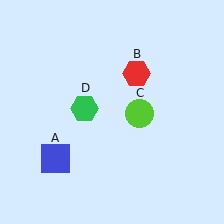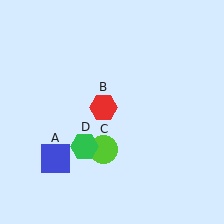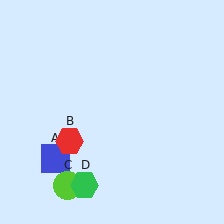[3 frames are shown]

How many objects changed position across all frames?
3 objects changed position: red hexagon (object B), lime circle (object C), green hexagon (object D).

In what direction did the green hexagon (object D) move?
The green hexagon (object D) moved down.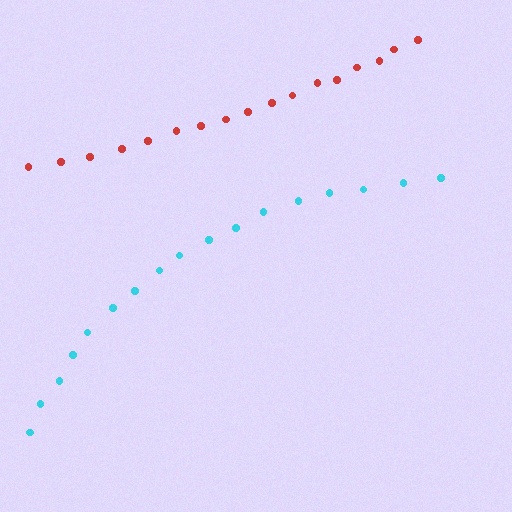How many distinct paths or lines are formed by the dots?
There are 2 distinct paths.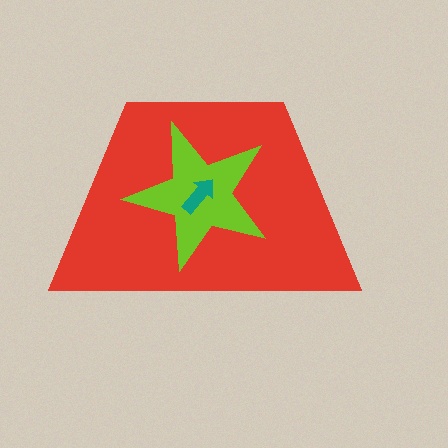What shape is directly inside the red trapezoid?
The lime star.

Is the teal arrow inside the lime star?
Yes.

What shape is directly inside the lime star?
The teal arrow.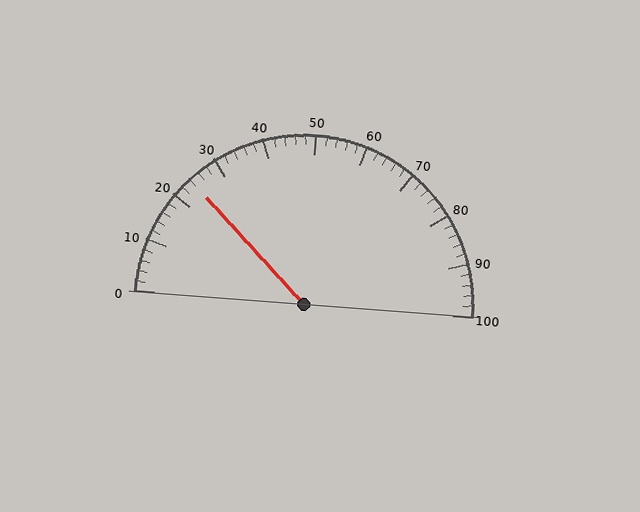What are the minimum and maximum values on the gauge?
The gauge ranges from 0 to 100.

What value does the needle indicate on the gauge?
The needle indicates approximately 24.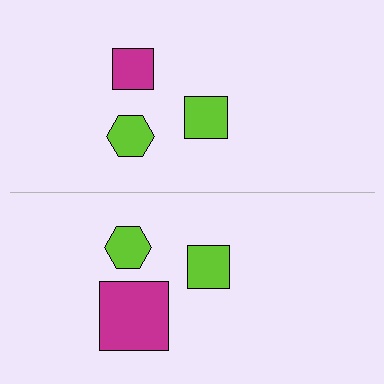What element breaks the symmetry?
The magenta square on the bottom side has a different size than its mirror counterpart.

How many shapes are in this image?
There are 6 shapes in this image.